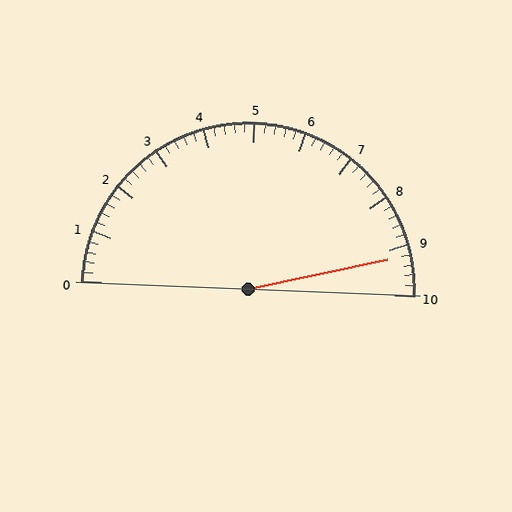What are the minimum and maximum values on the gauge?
The gauge ranges from 0 to 10.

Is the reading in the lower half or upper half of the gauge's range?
The reading is in the upper half of the range (0 to 10).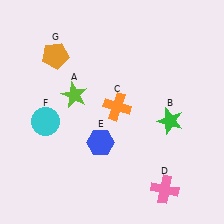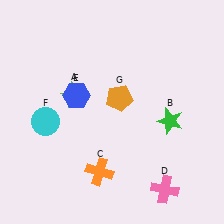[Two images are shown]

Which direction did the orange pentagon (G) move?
The orange pentagon (G) moved right.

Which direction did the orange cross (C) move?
The orange cross (C) moved down.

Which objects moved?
The objects that moved are: the orange cross (C), the blue hexagon (E), the orange pentagon (G).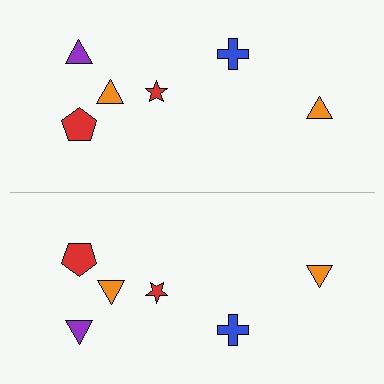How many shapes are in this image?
There are 12 shapes in this image.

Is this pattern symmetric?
Yes, this pattern has bilateral (reflection) symmetry.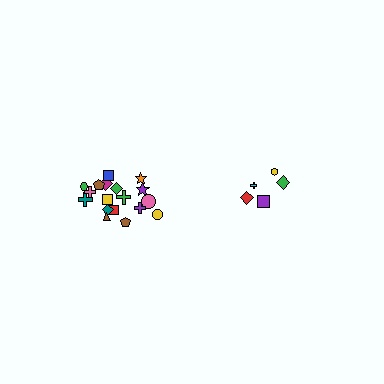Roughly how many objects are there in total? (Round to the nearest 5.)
Roughly 25 objects in total.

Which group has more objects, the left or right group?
The left group.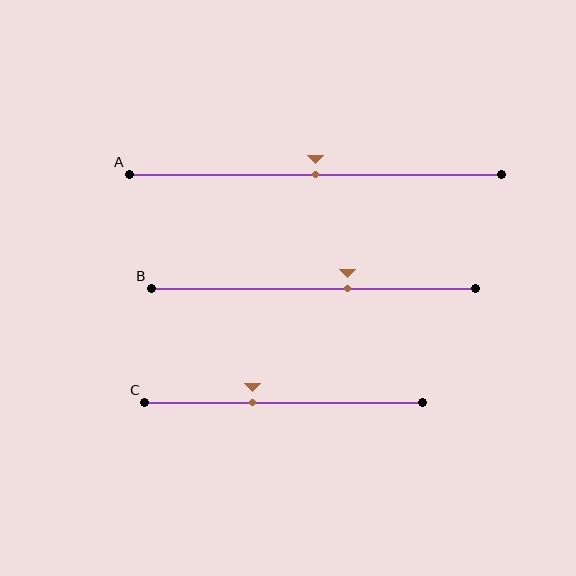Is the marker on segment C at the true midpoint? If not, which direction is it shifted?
No, the marker on segment C is shifted to the left by about 11% of the segment length.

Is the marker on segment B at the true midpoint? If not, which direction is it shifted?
No, the marker on segment B is shifted to the right by about 10% of the segment length.